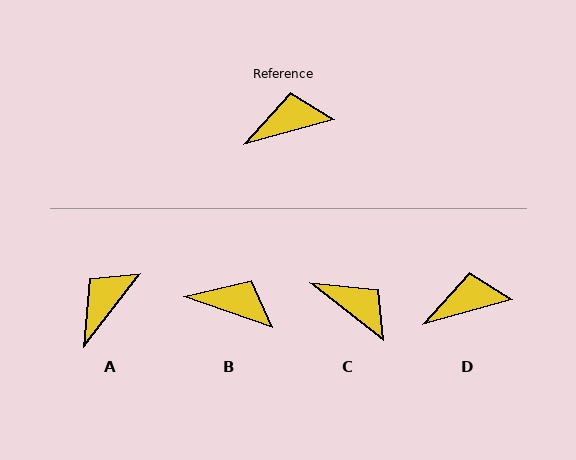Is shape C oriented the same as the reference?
No, it is off by about 53 degrees.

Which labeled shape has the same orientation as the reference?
D.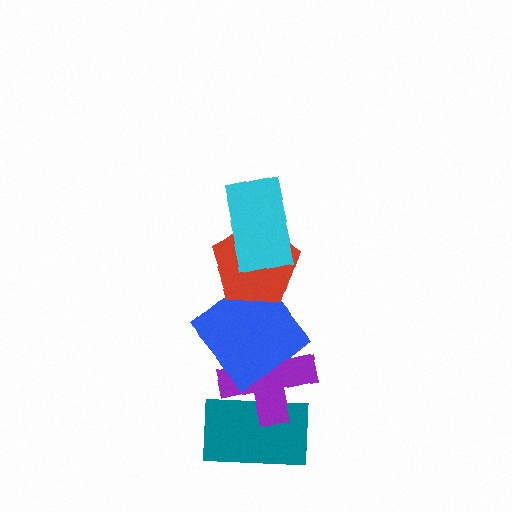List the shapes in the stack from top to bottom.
From top to bottom: the cyan rectangle, the red pentagon, the blue diamond, the purple cross, the teal rectangle.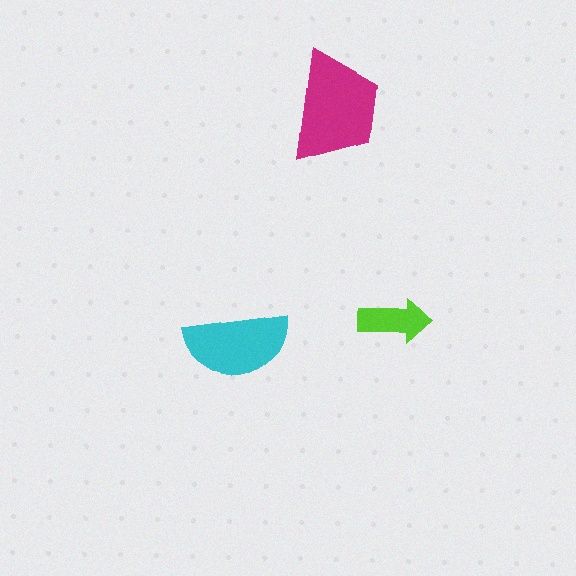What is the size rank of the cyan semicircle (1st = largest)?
2nd.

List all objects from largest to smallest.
The magenta trapezoid, the cyan semicircle, the lime arrow.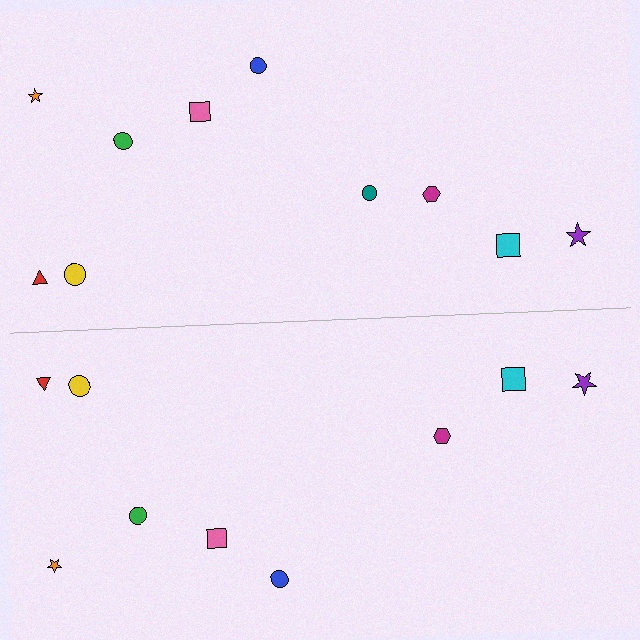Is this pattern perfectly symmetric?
No, the pattern is not perfectly symmetric. A teal circle is missing from the bottom side.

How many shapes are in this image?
There are 19 shapes in this image.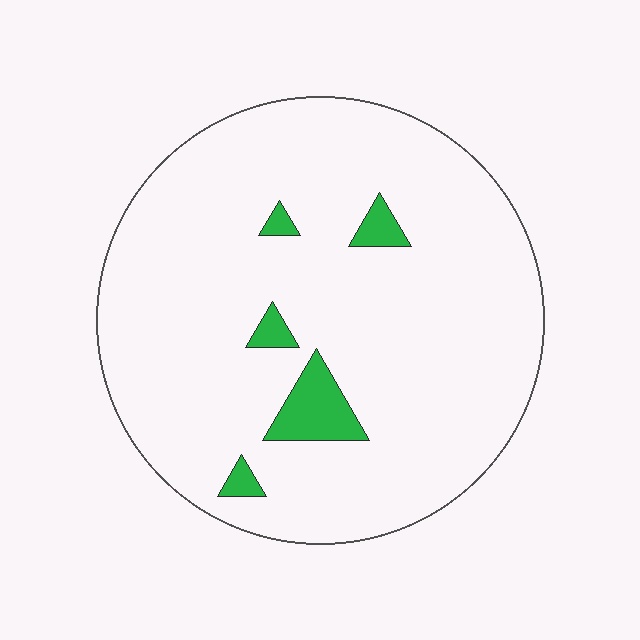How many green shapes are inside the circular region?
5.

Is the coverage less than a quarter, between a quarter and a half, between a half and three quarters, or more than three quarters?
Less than a quarter.